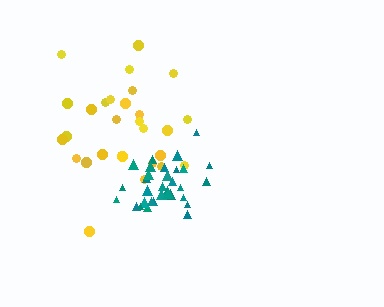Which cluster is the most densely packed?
Teal.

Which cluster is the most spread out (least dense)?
Yellow.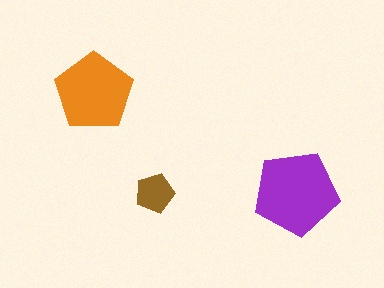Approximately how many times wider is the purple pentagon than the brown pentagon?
About 2 times wider.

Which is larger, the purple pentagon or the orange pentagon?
The purple one.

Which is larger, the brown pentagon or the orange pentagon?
The orange one.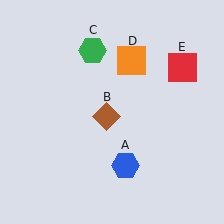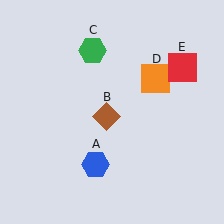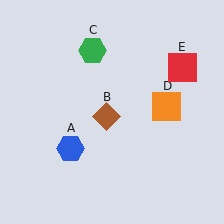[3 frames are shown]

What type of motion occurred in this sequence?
The blue hexagon (object A), orange square (object D) rotated clockwise around the center of the scene.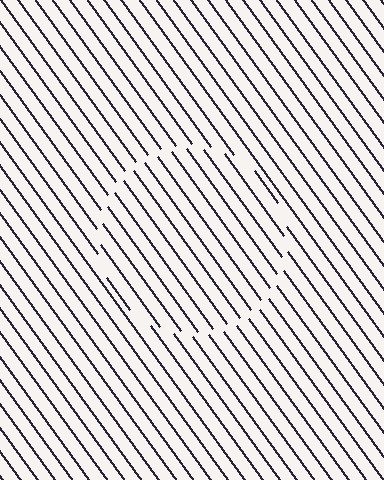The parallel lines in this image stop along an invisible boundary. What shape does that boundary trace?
An illusory circle. The interior of the shape contains the same grating, shifted by half a period — the contour is defined by the phase discontinuity where line-ends from the inner and outer gratings abut.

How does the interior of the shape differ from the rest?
The interior of the shape contains the same grating, shifted by half a period — the contour is defined by the phase discontinuity where line-ends from the inner and outer gratings abut.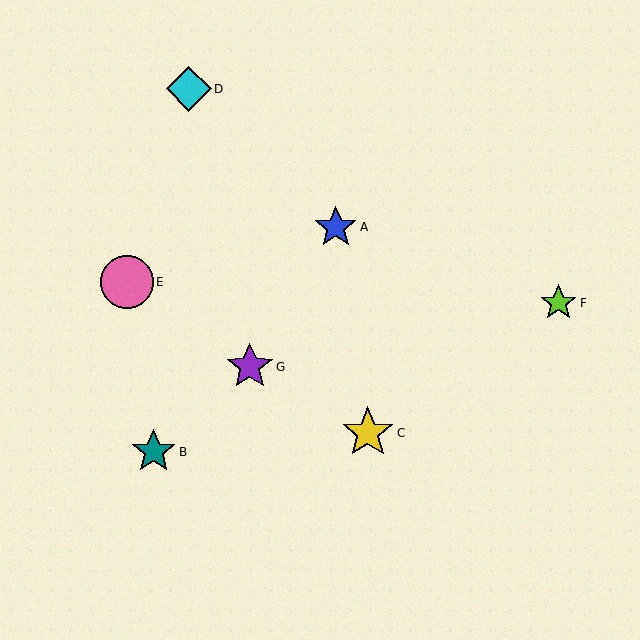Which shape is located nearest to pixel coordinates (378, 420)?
The yellow star (labeled C) at (368, 433) is nearest to that location.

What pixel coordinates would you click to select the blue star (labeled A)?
Click at (336, 227) to select the blue star A.